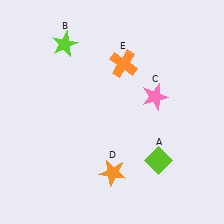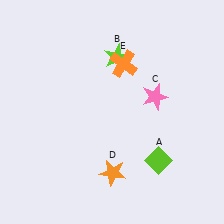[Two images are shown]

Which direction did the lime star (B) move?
The lime star (B) moved right.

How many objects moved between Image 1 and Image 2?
1 object moved between the two images.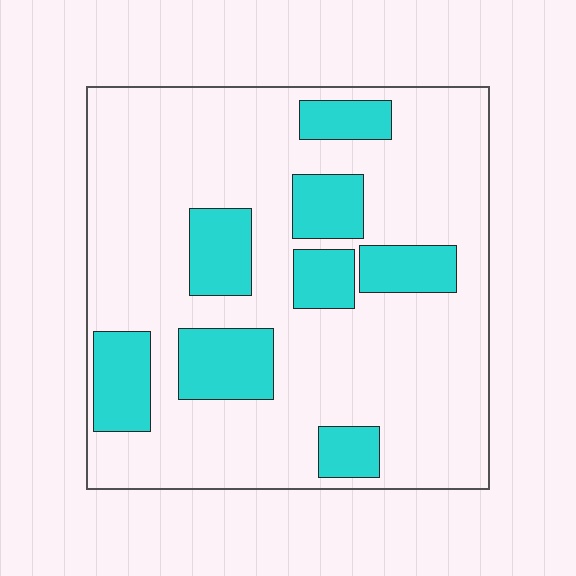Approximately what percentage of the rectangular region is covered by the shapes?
Approximately 25%.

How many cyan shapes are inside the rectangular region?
8.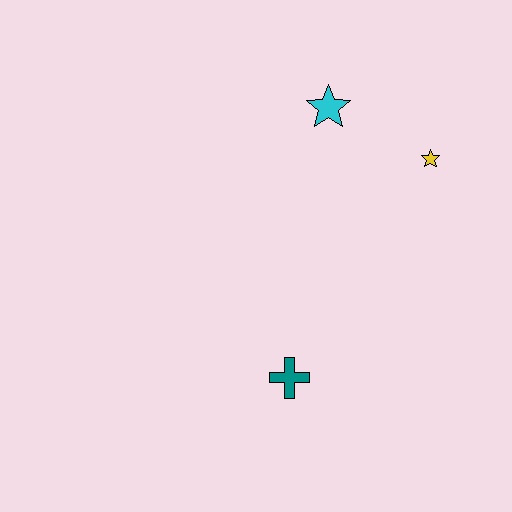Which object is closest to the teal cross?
The yellow star is closest to the teal cross.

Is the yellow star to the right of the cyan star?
Yes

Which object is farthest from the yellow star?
The teal cross is farthest from the yellow star.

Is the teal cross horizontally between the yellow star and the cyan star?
No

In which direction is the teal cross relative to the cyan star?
The teal cross is below the cyan star.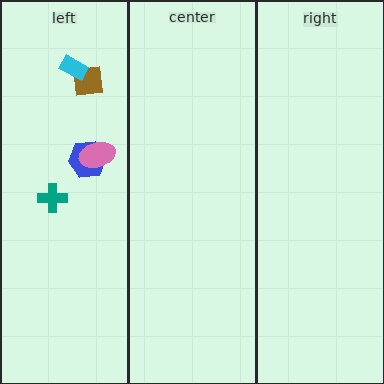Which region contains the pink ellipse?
The left region.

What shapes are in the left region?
The blue hexagon, the brown square, the teal cross, the pink ellipse, the cyan rectangle.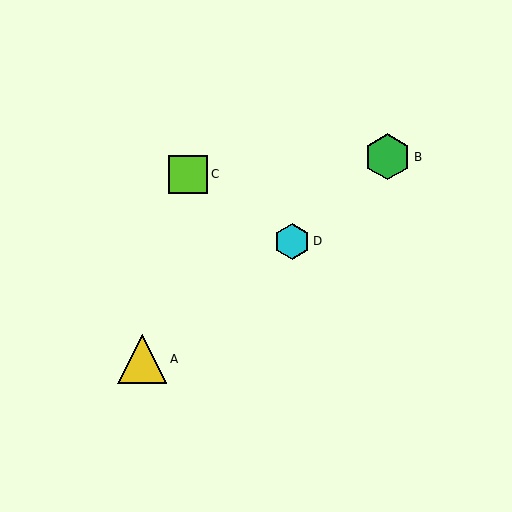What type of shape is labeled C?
Shape C is a lime square.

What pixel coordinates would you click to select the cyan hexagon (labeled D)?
Click at (292, 241) to select the cyan hexagon D.